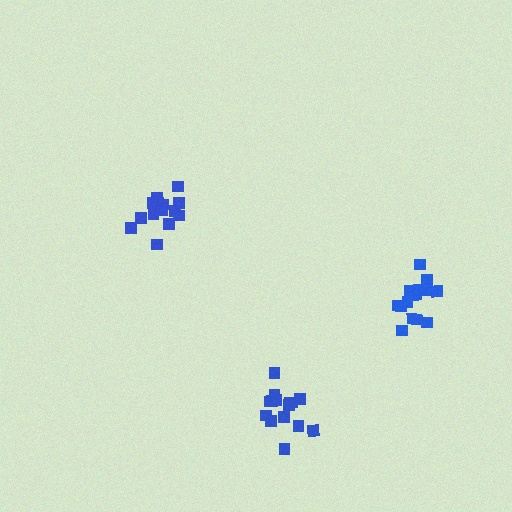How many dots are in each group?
Group 1: 15 dots, Group 2: 13 dots, Group 3: 15 dots (43 total).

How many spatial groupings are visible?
There are 3 spatial groupings.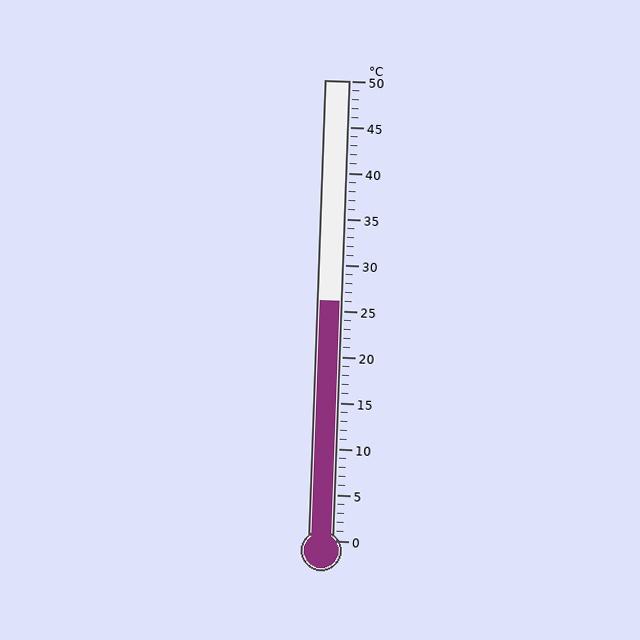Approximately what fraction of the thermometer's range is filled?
The thermometer is filled to approximately 50% of its range.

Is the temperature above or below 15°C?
The temperature is above 15°C.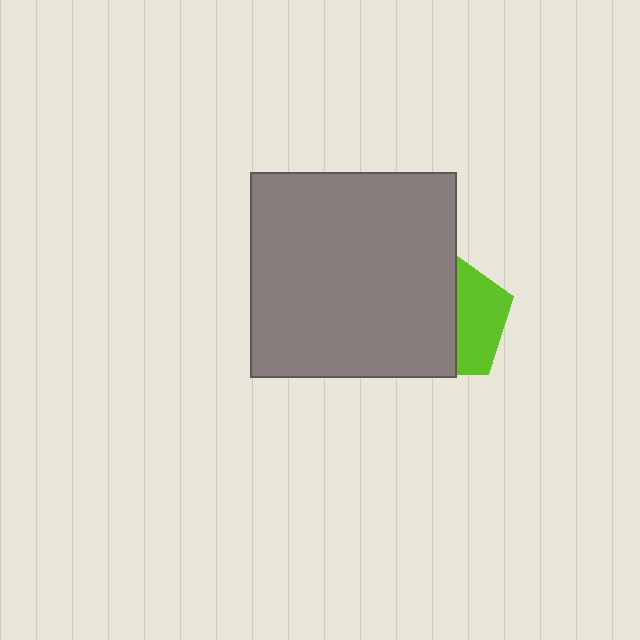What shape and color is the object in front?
The object in front is a gray square.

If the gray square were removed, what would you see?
You would see the complete lime pentagon.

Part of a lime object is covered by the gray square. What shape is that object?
It is a pentagon.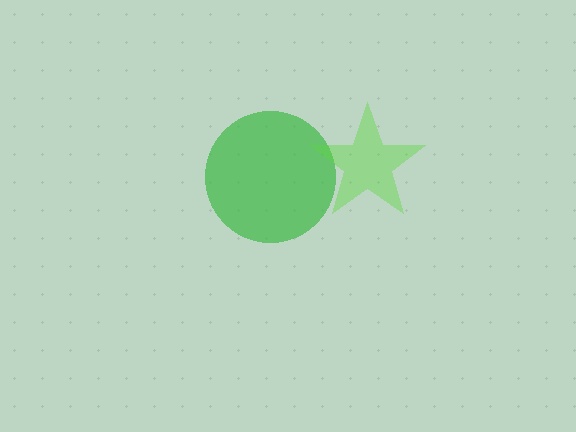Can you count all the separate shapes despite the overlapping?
Yes, there are 2 separate shapes.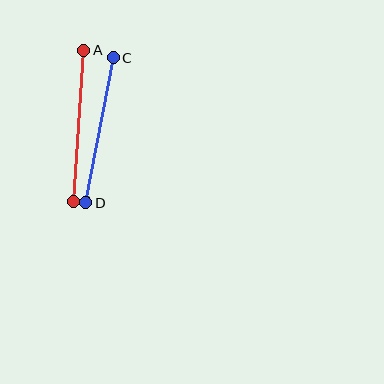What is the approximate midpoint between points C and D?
The midpoint is at approximately (99, 130) pixels.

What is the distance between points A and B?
The distance is approximately 151 pixels.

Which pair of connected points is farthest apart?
Points A and B are farthest apart.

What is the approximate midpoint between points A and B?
The midpoint is at approximately (79, 126) pixels.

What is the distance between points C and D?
The distance is approximately 148 pixels.